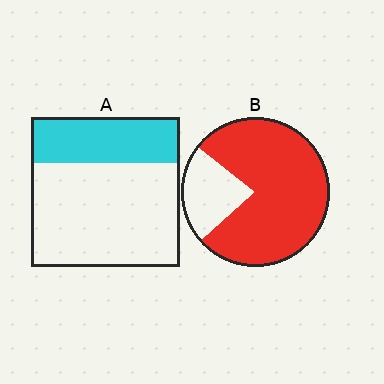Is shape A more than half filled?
No.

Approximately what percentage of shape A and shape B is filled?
A is approximately 30% and B is approximately 80%.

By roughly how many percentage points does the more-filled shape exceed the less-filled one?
By roughly 45 percentage points (B over A).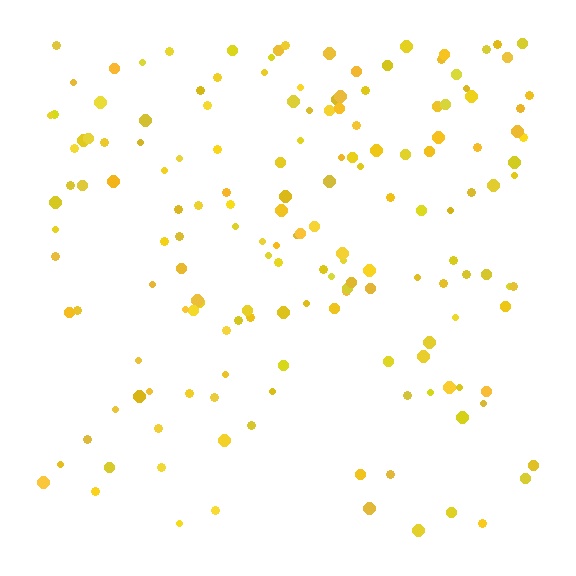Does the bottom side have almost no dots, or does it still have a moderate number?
Still a moderate number, just noticeably fewer than the top.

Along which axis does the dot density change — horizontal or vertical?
Vertical.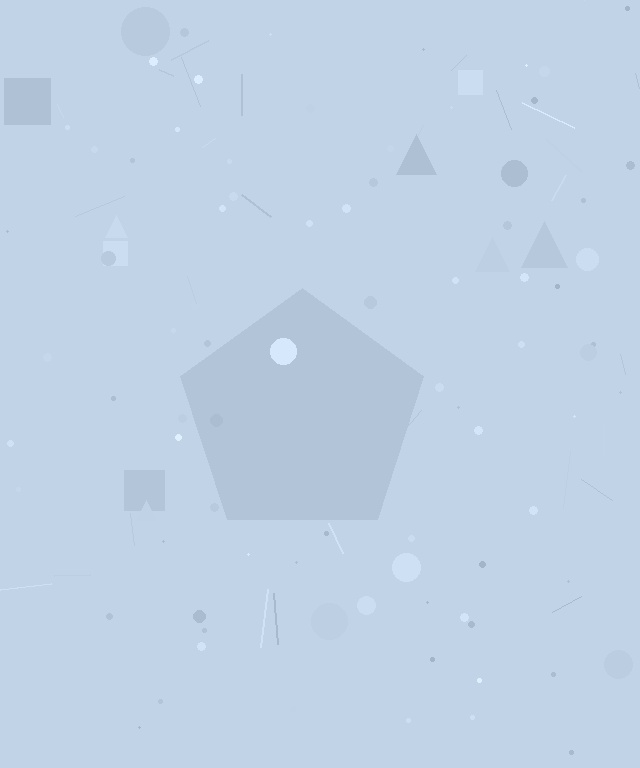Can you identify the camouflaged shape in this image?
The camouflaged shape is a pentagon.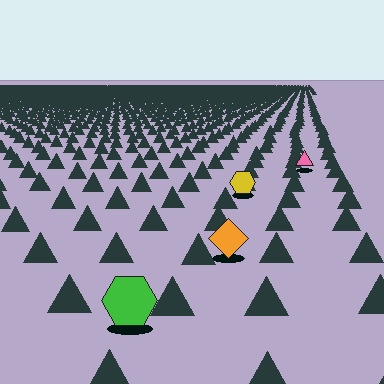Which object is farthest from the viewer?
The pink triangle is farthest from the viewer. It appears smaller and the ground texture around it is denser.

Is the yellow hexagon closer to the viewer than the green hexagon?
No. The green hexagon is closer — you can tell from the texture gradient: the ground texture is coarser near it.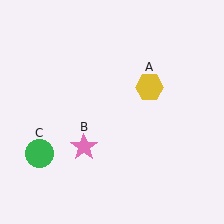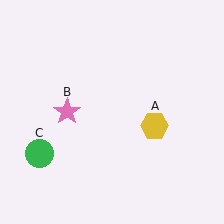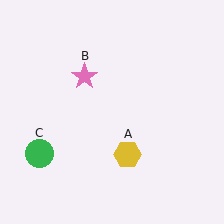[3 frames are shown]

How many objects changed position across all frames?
2 objects changed position: yellow hexagon (object A), pink star (object B).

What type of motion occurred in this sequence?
The yellow hexagon (object A), pink star (object B) rotated clockwise around the center of the scene.